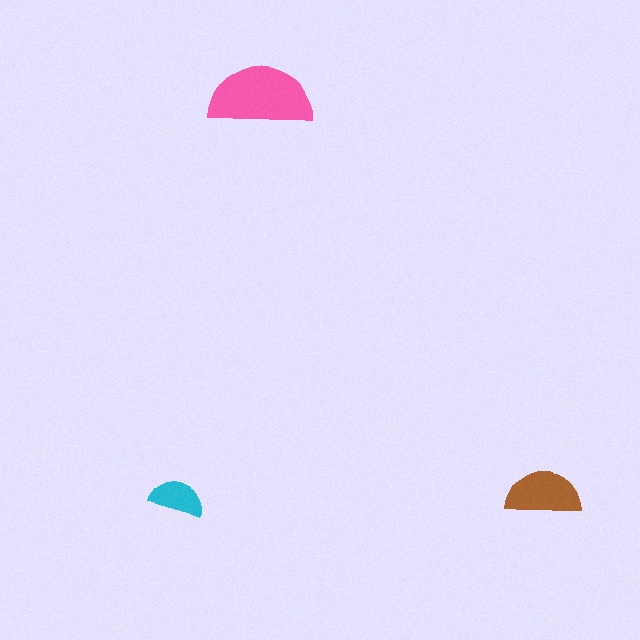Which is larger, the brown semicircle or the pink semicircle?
The pink one.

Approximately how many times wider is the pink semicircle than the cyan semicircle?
About 2 times wider.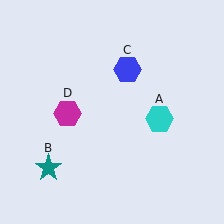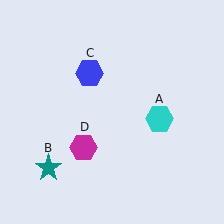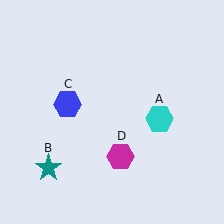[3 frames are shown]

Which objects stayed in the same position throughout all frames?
Cyan hexagon (object A) and teal star (object B) remained stationary.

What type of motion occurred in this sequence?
The blue hexagon (object C), magenta hexagon (object D) rotated counterclockwise around the center of the scene.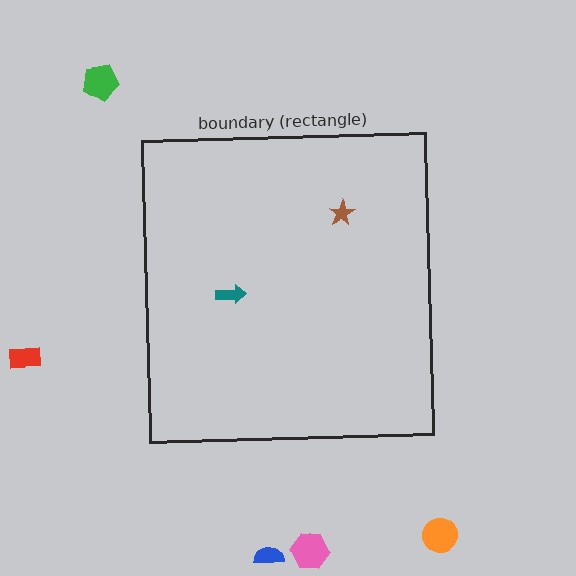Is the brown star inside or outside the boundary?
Inside.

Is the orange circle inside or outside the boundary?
Outside.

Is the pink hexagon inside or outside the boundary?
Outside.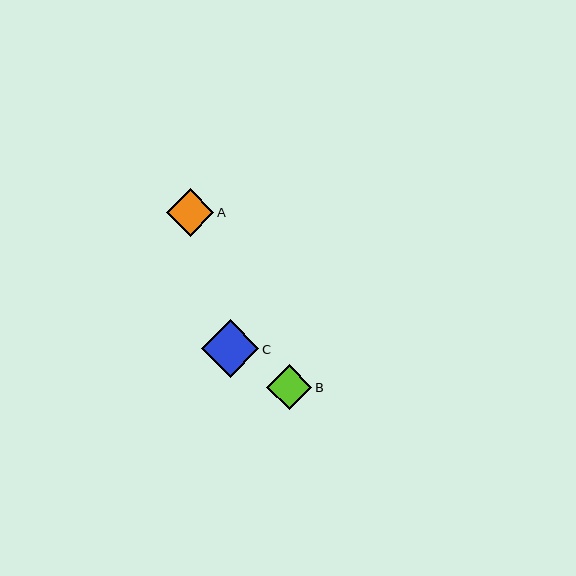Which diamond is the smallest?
Diamond B is the smallest with a size of approximately 45 pixels.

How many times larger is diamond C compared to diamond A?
Diamond C is approximately 1.2 times the size of diamond A.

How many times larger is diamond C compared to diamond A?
Diamond C is approximately 1.2 times the size of diamond A.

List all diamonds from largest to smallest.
From largest to smallest: C, A, B.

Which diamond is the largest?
Diamond C is the largest with a size of approximately 57 pixels.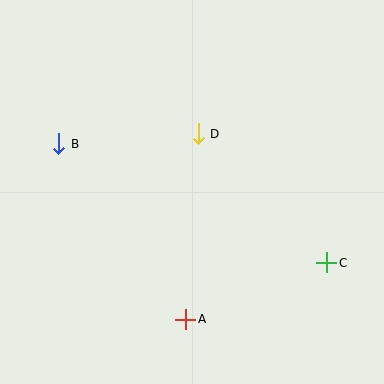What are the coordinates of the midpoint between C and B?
The midpoint between C and B is at (193, 203).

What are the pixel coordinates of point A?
Point A is at (186, 319).